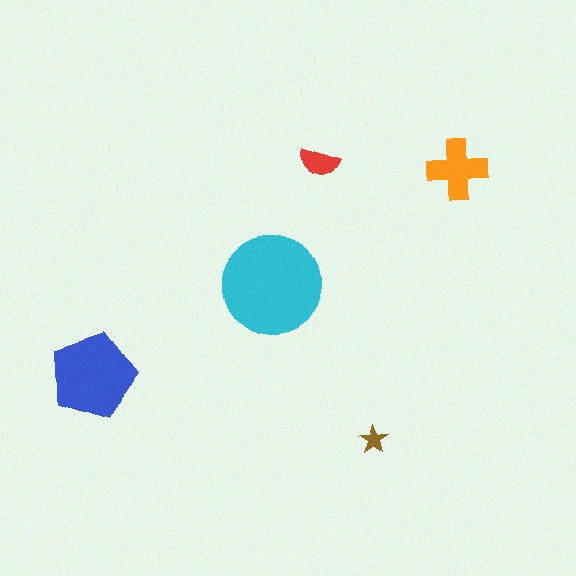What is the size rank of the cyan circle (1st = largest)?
1st.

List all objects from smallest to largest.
The brown star, the red semicircle, the orange cross, the blue pentagon, the cyan circle.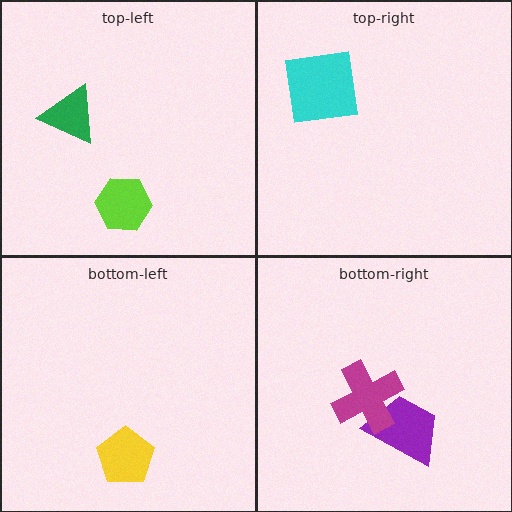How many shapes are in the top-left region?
2.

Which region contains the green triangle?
The top-left region.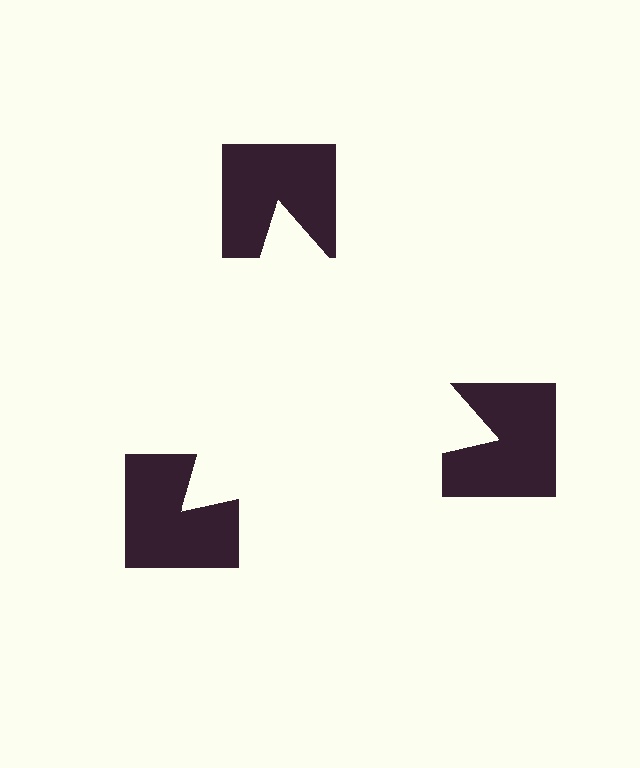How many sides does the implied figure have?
3 sides.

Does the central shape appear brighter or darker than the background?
It typically appears slightly brighter than the background, even though no actual brightness change is drawn.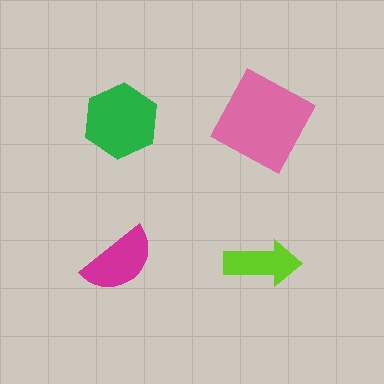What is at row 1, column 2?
A pink square.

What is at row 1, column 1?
A green hexagon.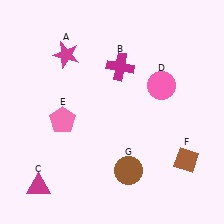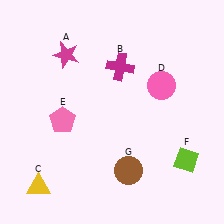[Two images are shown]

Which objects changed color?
C changed from magenta to yellow. F changed from brown to lime.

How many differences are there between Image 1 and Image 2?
There are 2 differences between the two images.